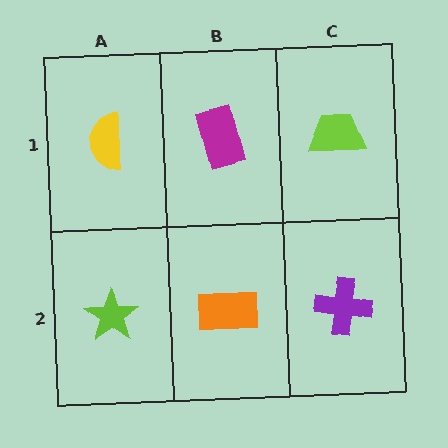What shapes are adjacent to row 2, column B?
A magenta rectangle (row 1, column B), a lime star (row 2, column A), a purple cross (row 2, column C).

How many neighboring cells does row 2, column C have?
2.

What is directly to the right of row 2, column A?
An orange rectangle.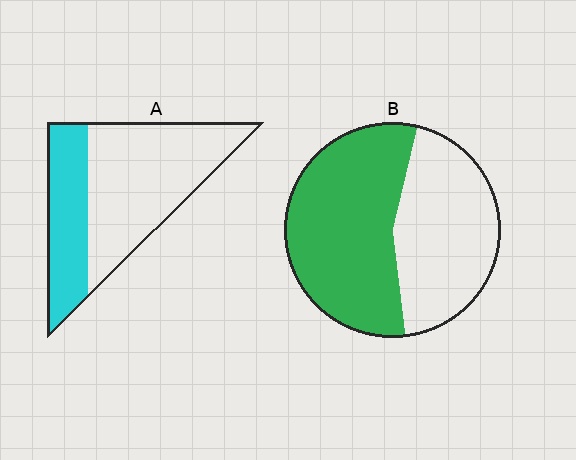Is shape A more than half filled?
No.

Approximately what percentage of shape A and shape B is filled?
A is approximately 35% and B is approximately 55%.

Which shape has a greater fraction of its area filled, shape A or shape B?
Shape B.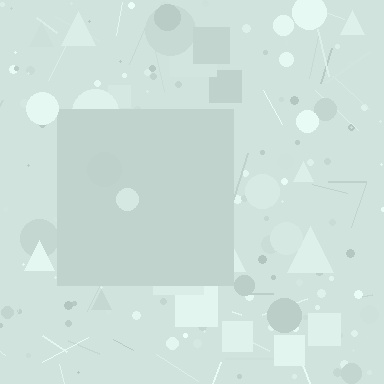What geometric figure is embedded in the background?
A square is embedded in the background.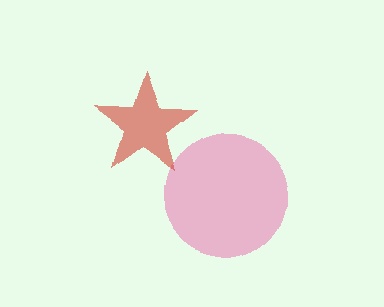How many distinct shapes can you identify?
There are 2 distinct shapes: a pink circle, a red star.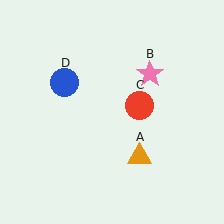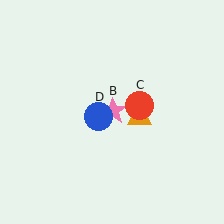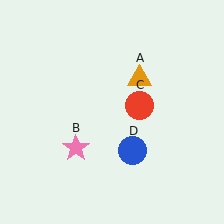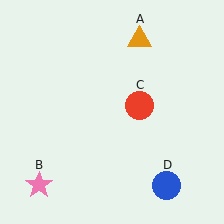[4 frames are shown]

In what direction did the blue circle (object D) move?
The blue circle (object D) moved down and to the right.